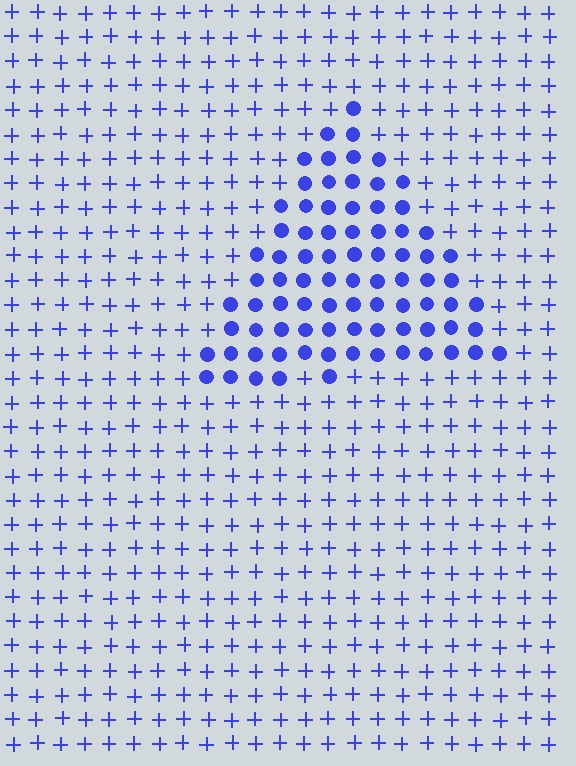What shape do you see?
I see a triangle.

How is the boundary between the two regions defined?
The boundary is defined by a change in element shape: circles inside vs. plus signs outside. All elements share the same color and spacing.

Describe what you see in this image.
The image is filled with small blue elements arranged in a uniform grid. A triangle-shaped region contains circles, while the surrounding area contains plus signs. The boundary is defined purely by the change in element shape.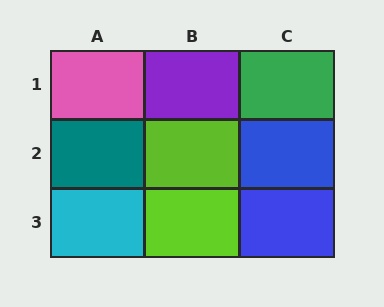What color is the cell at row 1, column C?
Green.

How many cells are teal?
1 cell is teal.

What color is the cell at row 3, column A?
Cyan.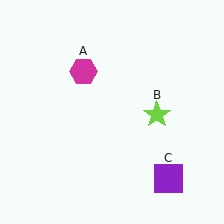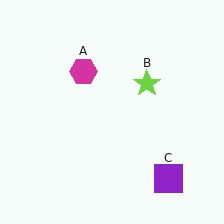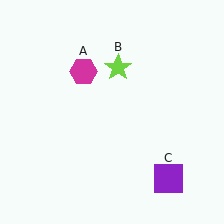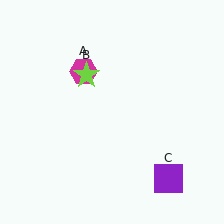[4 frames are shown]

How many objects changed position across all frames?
1 object changed position: lime star (object B).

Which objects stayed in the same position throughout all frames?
Magenta hexagon (object A) and purple square (object C) remained stationary.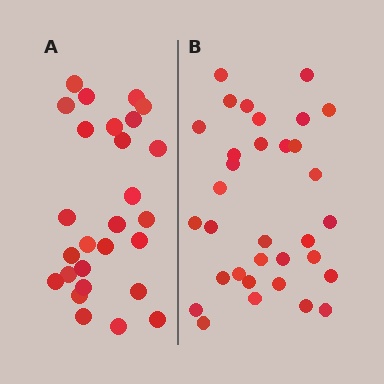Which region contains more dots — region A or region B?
Region B (the right region) has more dots.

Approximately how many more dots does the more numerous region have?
Region B has about 6 more dots than region A.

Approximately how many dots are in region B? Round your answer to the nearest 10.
About 30 dots. (The exact count is 33, which rounds to 30.)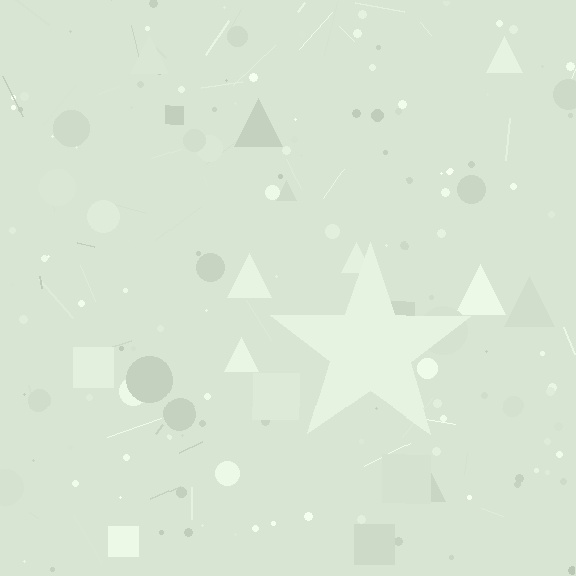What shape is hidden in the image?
A star is hidden in the image.